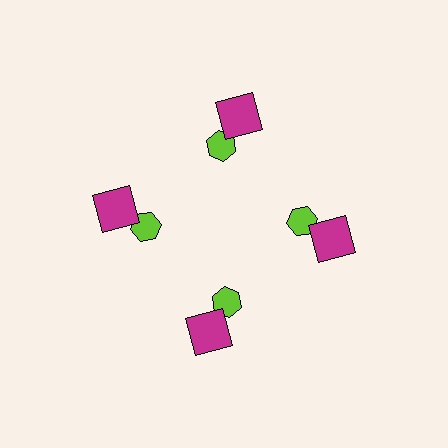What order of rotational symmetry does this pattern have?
This pattern has 4-fold rotational symmetry.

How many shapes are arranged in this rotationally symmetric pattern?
There are 8 shapes, arranged in 4 groups of 2.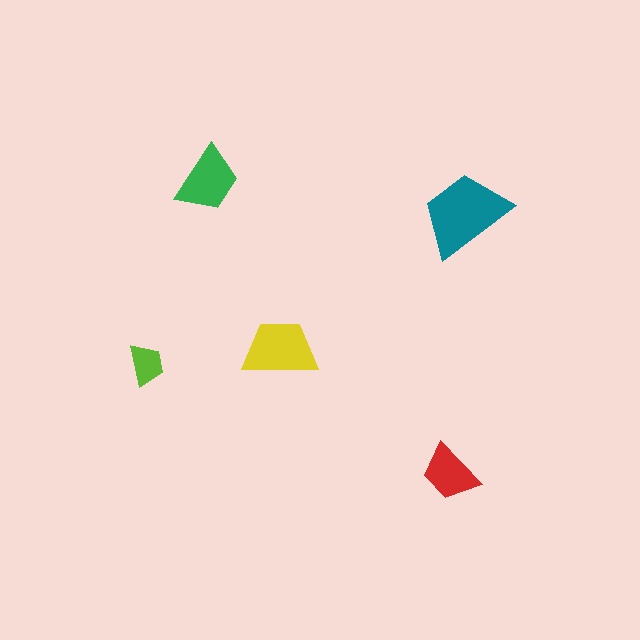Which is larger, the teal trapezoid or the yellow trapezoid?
The teal one.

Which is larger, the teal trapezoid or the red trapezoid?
The teal one.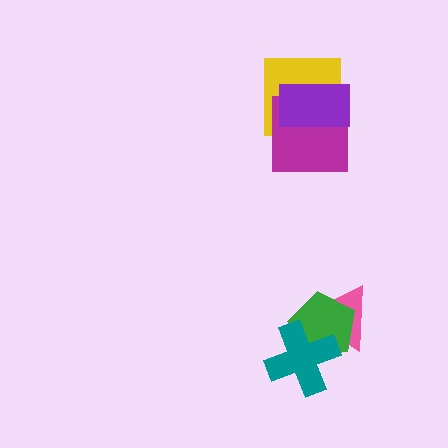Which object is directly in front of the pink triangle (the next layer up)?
The green pentagon is directly in front of the pink triangle.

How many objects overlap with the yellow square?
2 objects overlap with the yellow square.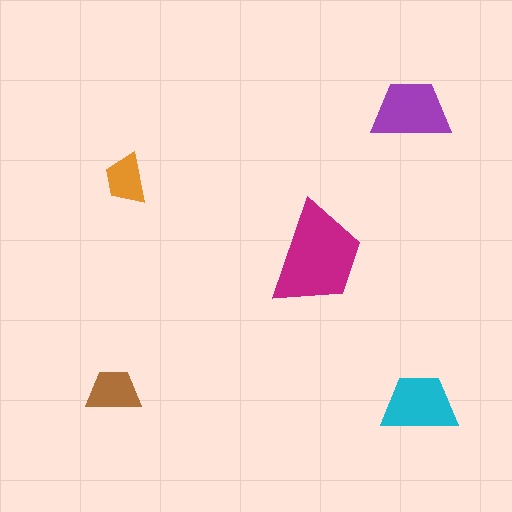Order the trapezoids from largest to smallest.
the magenta one, the purple one, the cyan one, the brown one, the orange one.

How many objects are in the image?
There are 5 objects in the image.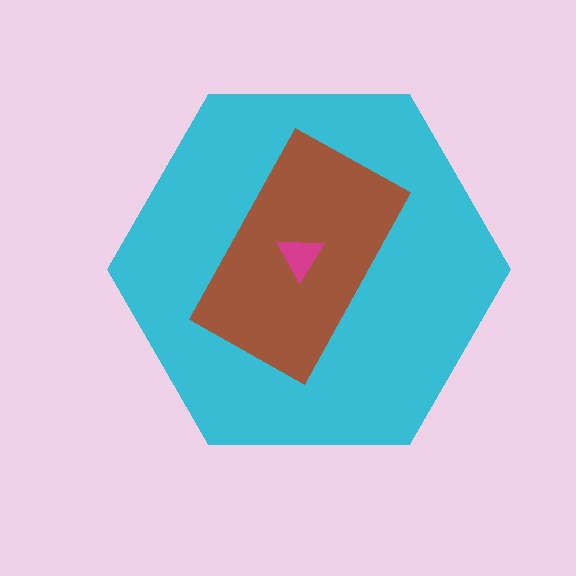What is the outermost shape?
The cyan hexagon.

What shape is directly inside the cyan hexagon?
The brown rectangle.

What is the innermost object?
The magenta triangle.